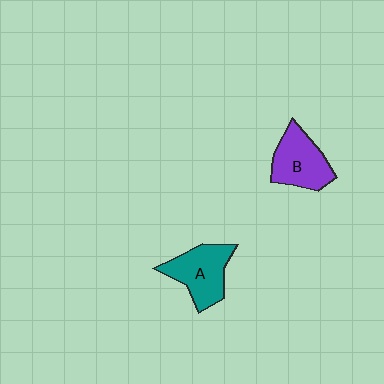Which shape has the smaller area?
Shape B (purple).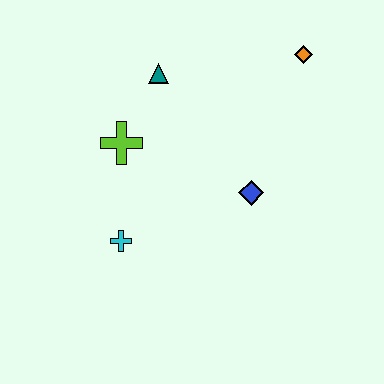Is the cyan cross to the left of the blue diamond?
Yes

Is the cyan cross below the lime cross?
Yes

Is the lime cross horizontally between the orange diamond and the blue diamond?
No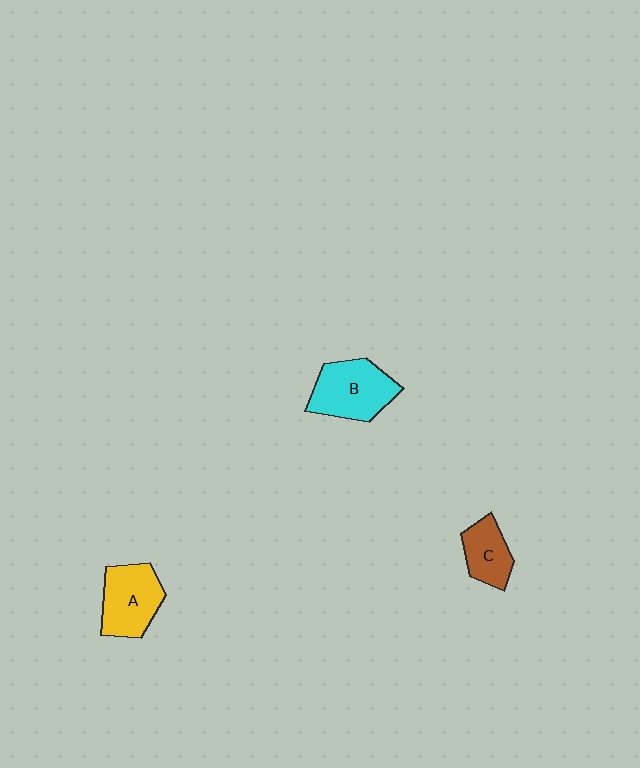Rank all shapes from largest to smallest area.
From largest to smallest: B (cyan), A (yellow), C (brown).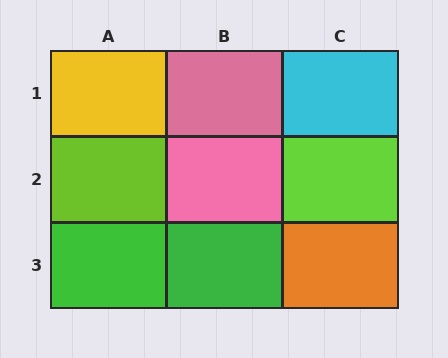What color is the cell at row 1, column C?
Cyan.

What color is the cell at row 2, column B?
Pink.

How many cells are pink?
2 cells are pink.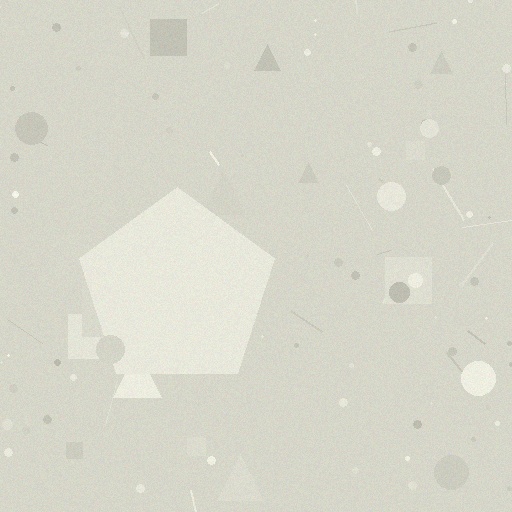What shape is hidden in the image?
A pentagon is hidden in the image.